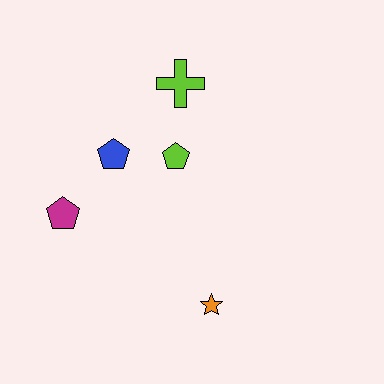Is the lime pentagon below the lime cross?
Yes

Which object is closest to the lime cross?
The lime pentagon is closest to the lime cross.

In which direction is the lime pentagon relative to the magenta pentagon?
The lime pentagon is to the right of the magenta pentagon.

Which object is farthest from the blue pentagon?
The orange star is farthest from the blue pentagon.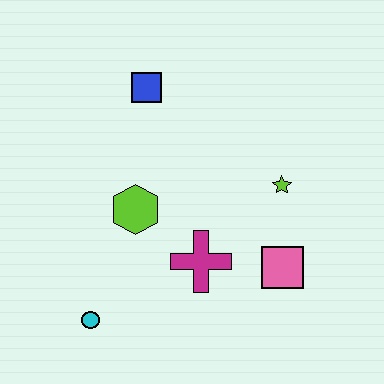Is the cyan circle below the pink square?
Yes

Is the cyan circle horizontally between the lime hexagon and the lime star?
No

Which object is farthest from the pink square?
The blue square is farthest from the pink square.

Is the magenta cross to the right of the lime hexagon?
Yes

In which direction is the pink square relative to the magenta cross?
The pink square is to the right of the magenta cross.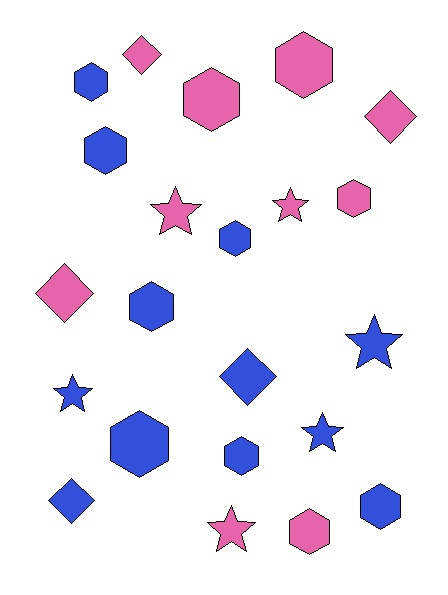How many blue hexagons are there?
There are 7 blue hexagons.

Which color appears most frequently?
Blue, with 12 objects.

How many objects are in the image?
There are 22 objects.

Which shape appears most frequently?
Hexagon, with 11 objects.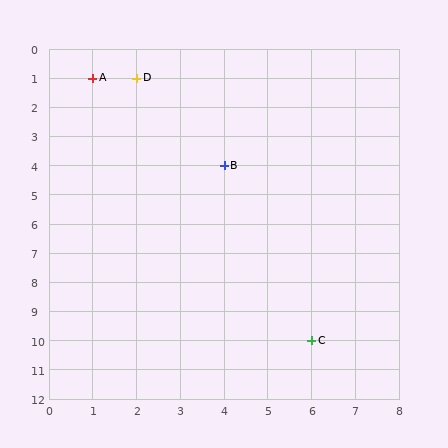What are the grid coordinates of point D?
Point D is at grid coordinates (2, 1).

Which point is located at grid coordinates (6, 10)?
Point C is at (6, 10).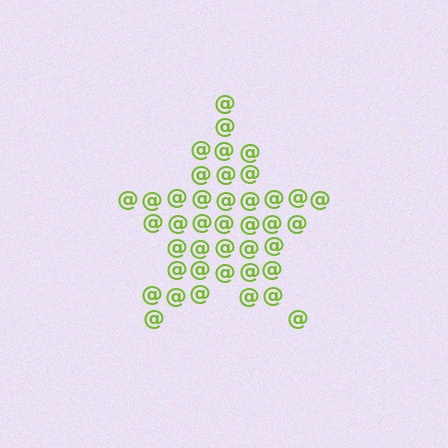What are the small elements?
The small elements are at signs.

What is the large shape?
The large shape is a star.